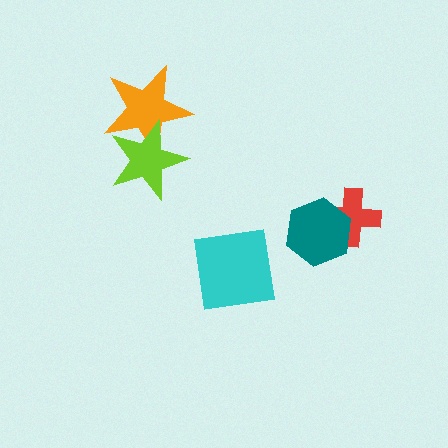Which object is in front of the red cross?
The teal hexagon is in front of the red cross.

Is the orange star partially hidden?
Yes, it is partially covered by another shape.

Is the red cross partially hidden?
Yes, it is partially covered by another shape.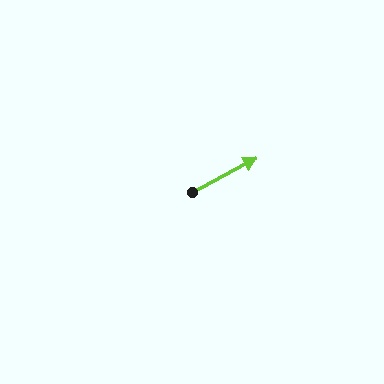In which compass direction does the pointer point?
Northeast.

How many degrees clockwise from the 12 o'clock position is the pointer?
Approximately 62 degrees.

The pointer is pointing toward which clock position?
Roughly 2 o'clock.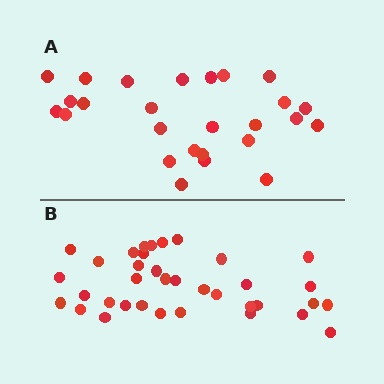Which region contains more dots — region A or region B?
Region B (the bottom region) has more dots.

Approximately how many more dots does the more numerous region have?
Region B has roughly 10 or so more dots than region A.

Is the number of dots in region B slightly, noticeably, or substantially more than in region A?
Region B has noticeably more, but not dramatically so. The ratio is roughly 1.4 to 1.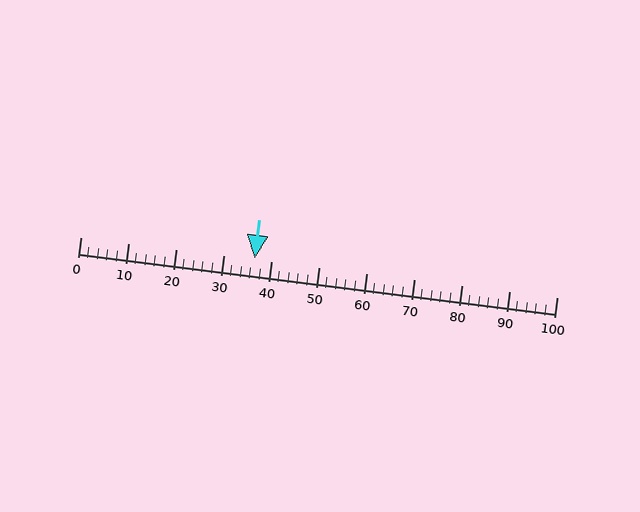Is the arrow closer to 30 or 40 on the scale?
The arrow is closer to 40.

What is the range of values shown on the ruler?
The ruler shows values from 0 to 100.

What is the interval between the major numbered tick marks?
The major tick marks are spaced 10 units apart.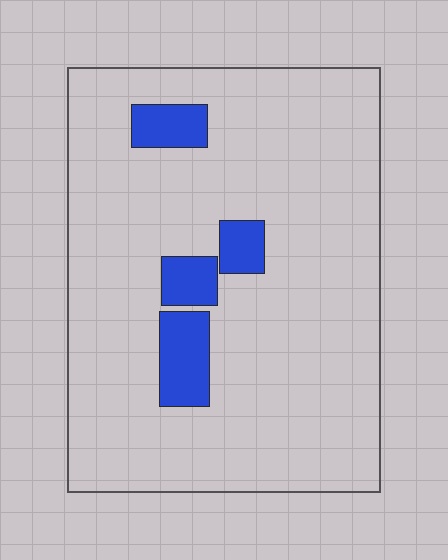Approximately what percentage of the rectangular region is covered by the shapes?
Approximately 10%.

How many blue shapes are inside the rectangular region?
4.